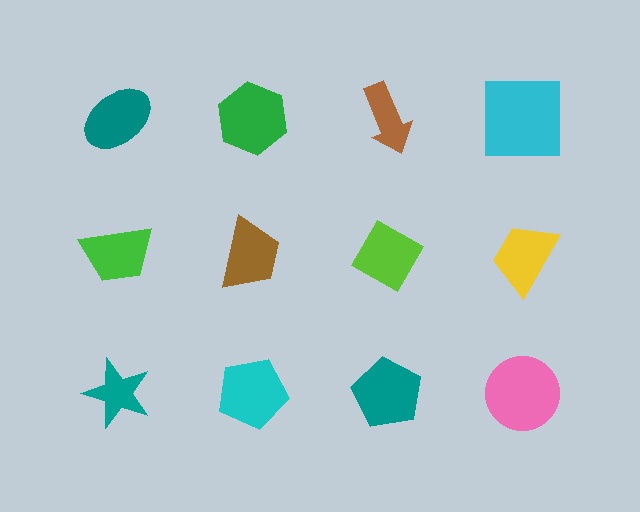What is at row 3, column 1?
A teal star.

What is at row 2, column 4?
A yellow trapezoid.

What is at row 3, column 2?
A cyan pentagon.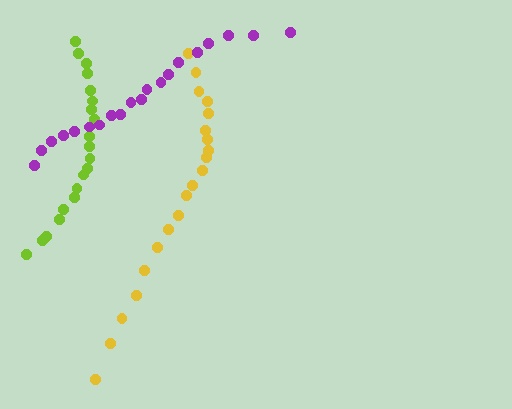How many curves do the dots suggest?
There are 3 distinct paths.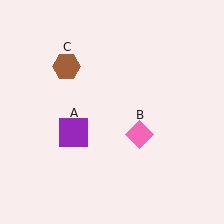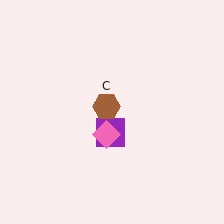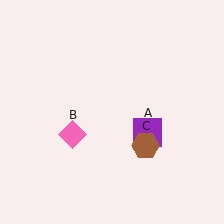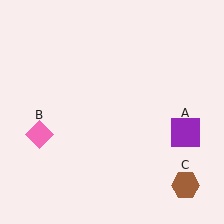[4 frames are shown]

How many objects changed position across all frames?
3 objects changed position: purple square (object A), pink diamond (object B), brown hexagon (object C).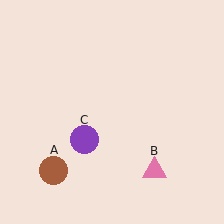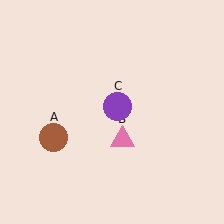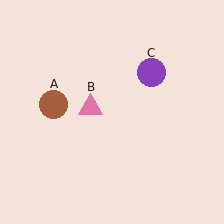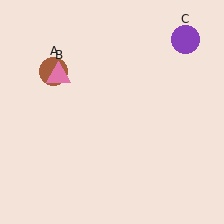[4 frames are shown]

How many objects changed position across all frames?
3 objects changed position: brown circle (object A), pink triangle (object B), purple circle (object C).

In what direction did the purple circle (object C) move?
The purple circle (object C) moved up and to the right.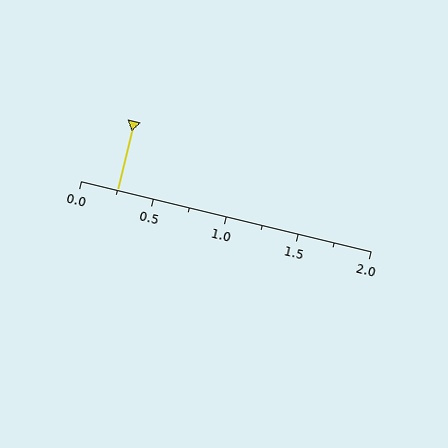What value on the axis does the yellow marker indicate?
The marker indicates approximately 0.25.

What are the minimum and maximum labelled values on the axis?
The axis runs from 0.0 to 2.0.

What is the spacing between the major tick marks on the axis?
The major ticks are spaced 0.5 apart.